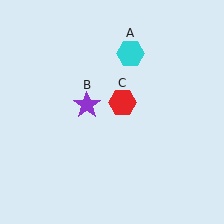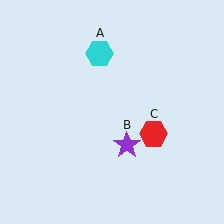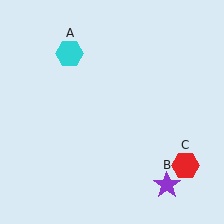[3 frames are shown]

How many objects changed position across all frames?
3 objects changed position: cyan hexagon (object A), purple star (object B), red hexagon (object C).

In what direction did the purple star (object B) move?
The purple star (object B) moved down and to the right.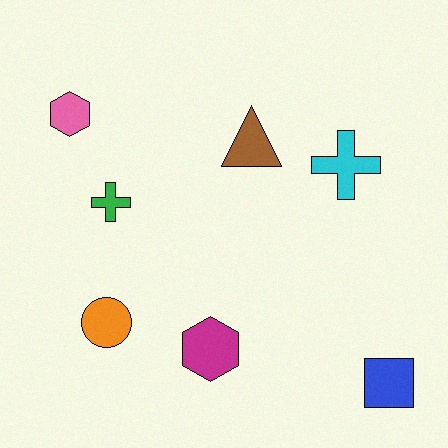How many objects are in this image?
There are 7 objects.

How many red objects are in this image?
There are no red objects.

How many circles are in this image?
There is 1 circle.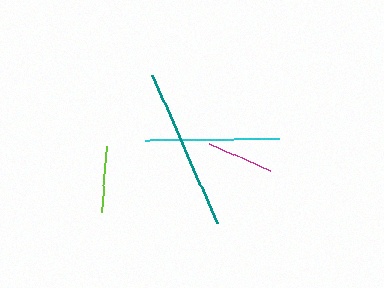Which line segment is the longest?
The teal line is the longest at approximately 161 pixels.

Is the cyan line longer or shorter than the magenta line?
The cyan line is longer than the magenta line.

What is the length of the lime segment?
The lime segment is approximately 66 pixels long.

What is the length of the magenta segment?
The magenta segment is approximately 66 pixels long.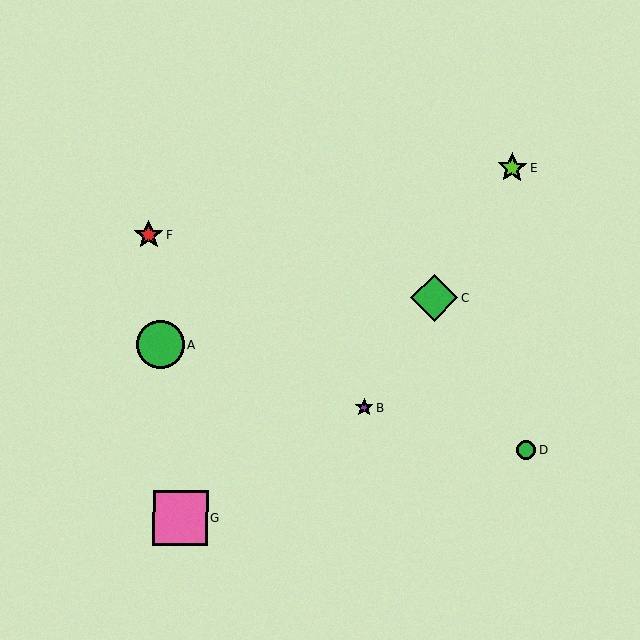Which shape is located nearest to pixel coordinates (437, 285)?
The green diamond (labeled C) at (434, 298) is nearest to that location.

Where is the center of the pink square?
The center of the pink square is at (180, 518).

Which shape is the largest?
The pink square (labeled G) is the largest.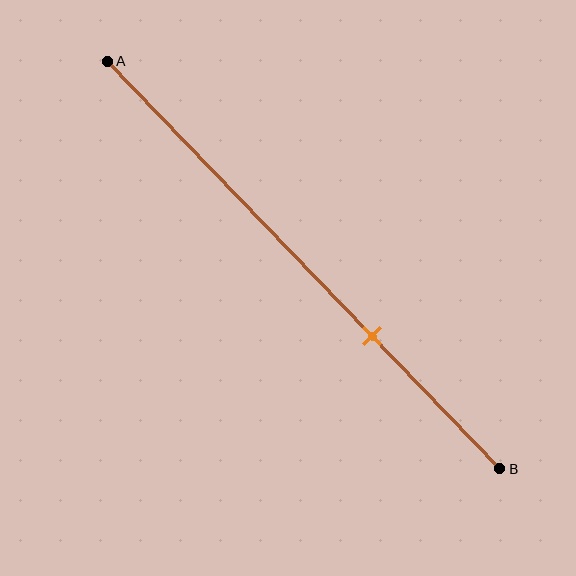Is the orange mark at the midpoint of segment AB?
No, the mark is at about 65% from A, not at the 50% midpoint.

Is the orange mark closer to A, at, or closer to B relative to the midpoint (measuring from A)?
The orange mark is closer to point B than the midpoint of segment AB.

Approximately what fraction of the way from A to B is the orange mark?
The orange mark is approximately 65% of the way from A to B.